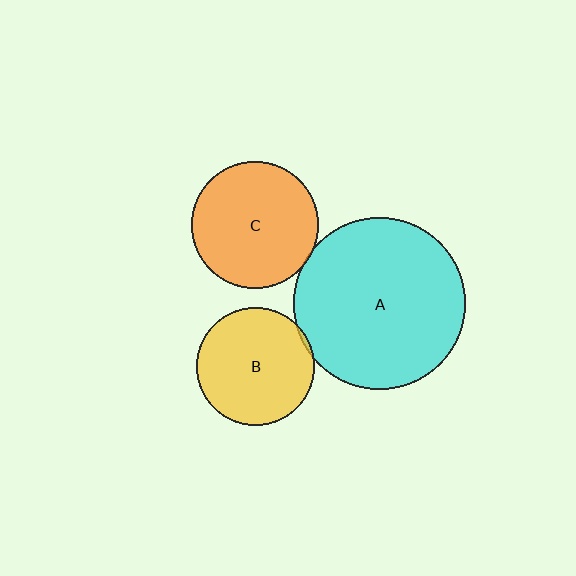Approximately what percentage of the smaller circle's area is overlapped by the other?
Approximately 5%.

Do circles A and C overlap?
Yes.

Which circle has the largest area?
Circle A (cyan).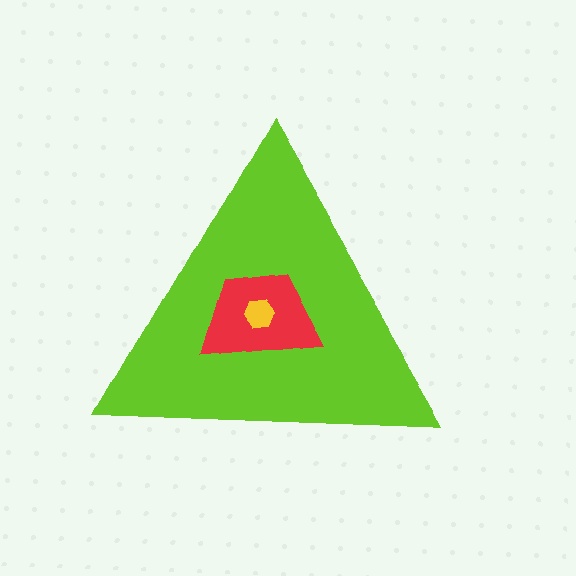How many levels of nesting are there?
3.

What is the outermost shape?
The lime triangle.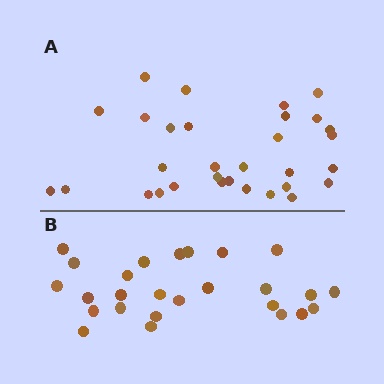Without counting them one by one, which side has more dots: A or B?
Region A (the top region) has more dots.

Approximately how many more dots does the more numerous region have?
Region A has about 5 more dots than region B.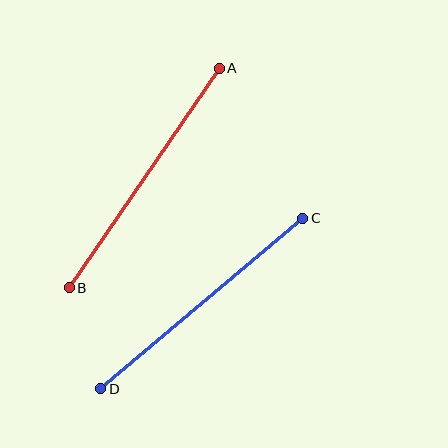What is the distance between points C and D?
The distance is approximately 264 pixels.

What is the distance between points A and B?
The distance is approximately 266 pixels.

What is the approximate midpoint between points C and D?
The midpoint is at approximately (202, 304) pixels.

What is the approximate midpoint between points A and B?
The midpoint is at approximately (144, 178) pixels.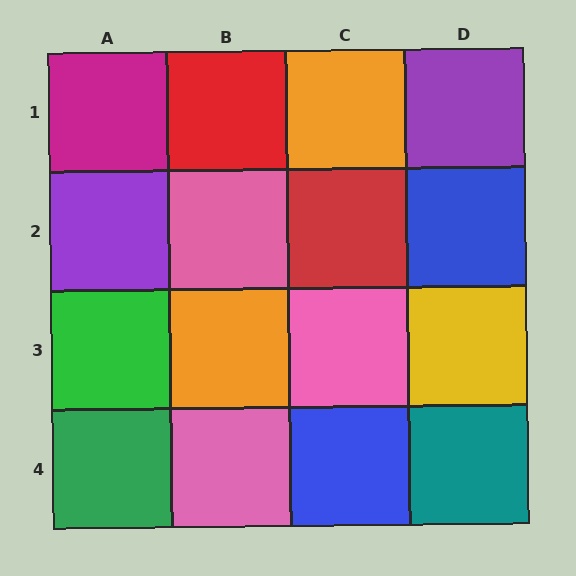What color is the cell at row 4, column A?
Green.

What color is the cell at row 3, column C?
Pink.